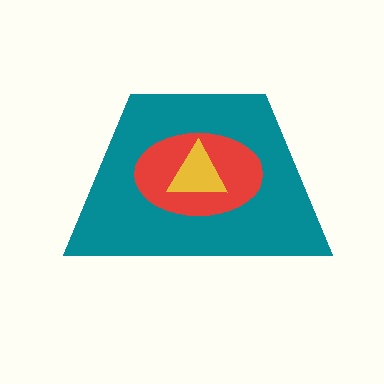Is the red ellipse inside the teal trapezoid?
Yes.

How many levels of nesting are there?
3.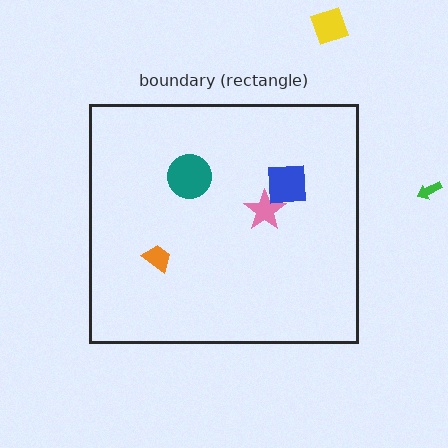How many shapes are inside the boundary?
4 inside, 2 outside.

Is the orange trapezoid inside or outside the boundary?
Inside.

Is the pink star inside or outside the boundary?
Inside.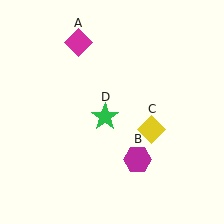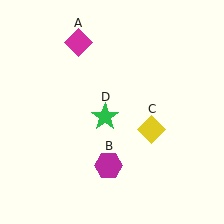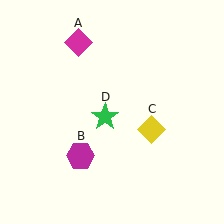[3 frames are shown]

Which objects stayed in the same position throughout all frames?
Magenta diamond (object A) and yellow diamond (object C) and green star (object D) remained stationary.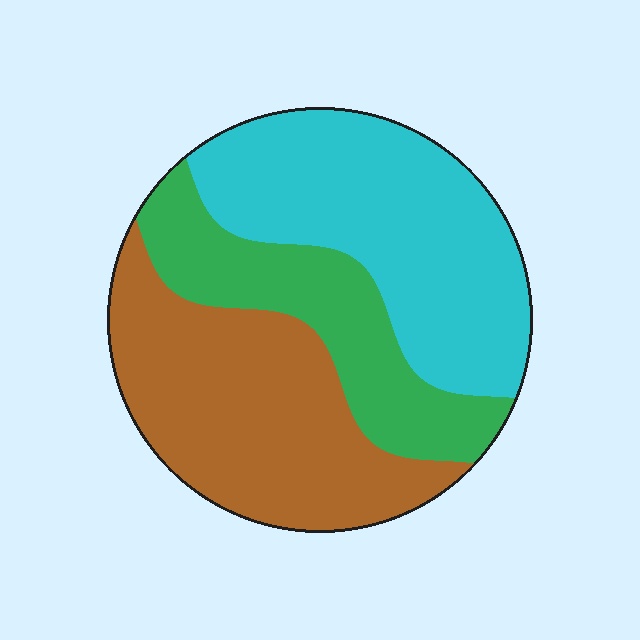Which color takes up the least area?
Green, at roughly 25%.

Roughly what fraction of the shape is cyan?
Cyan takes up about two fifths (2/5) of the shape.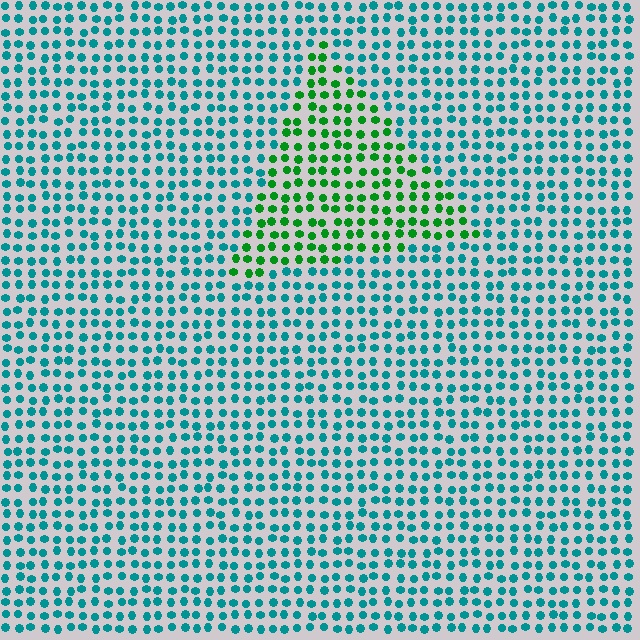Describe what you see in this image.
The image is filled with small teal elements in a uniform arrangement. A triangle-shaped region is visible where the elements are tinted to a slightly different hue, forming a subtle color boundary.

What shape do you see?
I see a triangle.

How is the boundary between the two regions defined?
The boundary is defined purely by a slight shift in hue (about 51 degrees). Spacing, size, and orientation are identical on both sides.